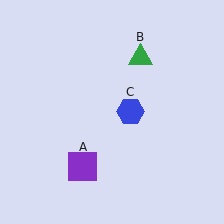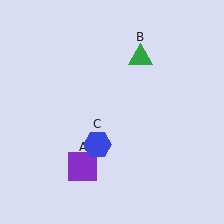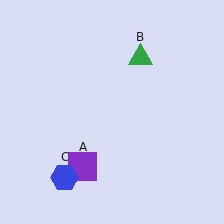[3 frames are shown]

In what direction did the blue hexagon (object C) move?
The blue hexagon (object C) moved down and to the left.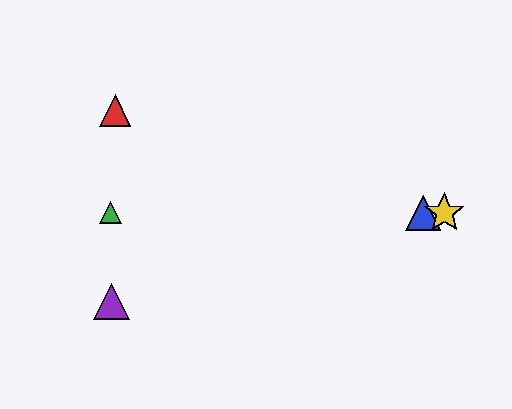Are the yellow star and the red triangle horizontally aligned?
No, the yellow star is at y≈213 and the red triangle is at y≈110.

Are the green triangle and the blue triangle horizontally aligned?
Yes, both are at y≈213.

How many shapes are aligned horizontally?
3 shapes (the blue triangle, the green triangle, the yellow star) are aligned horizontally.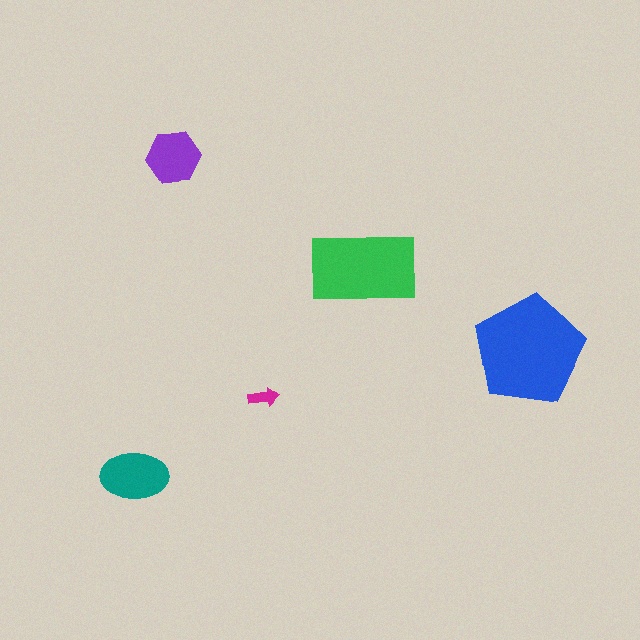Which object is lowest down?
The teal ellipse is bottommost.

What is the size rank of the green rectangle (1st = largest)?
2nd.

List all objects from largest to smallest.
The blue pentagon, the green rectangle, the teal ellipse, the purple hexagon, the magenta arrow.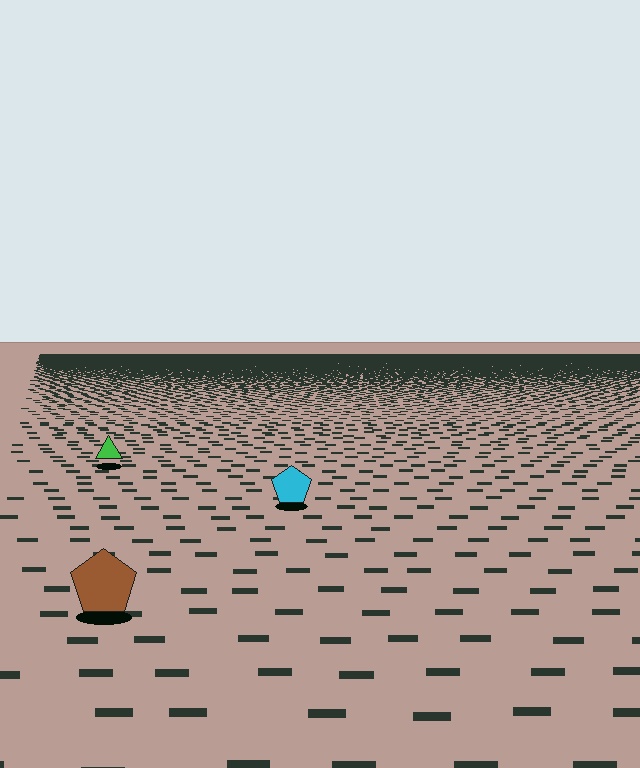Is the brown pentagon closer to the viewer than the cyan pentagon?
Yes. The brown pentagon is closer — you can tell from the texture gradient: the ground texture is coarser near it.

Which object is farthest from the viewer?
The green triangle is farthest from the viewer. It appears smaller and the ground texture around it is denser.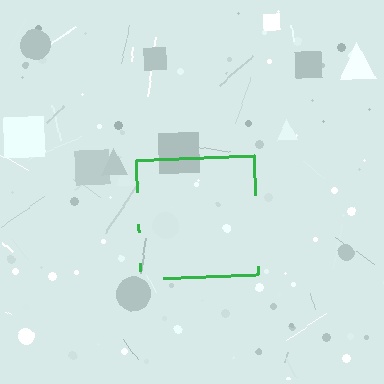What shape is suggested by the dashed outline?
The dashed outline suggests a square.